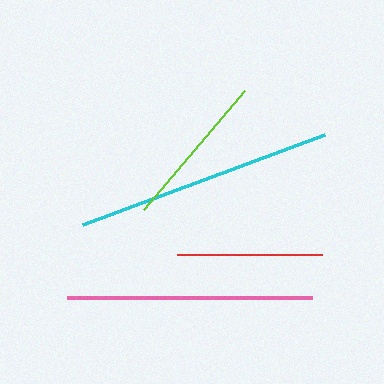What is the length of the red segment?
The red segment is approximately 145 pixels long.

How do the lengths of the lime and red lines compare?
The lime and red lines are approximately the same length.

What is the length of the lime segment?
The lime segment is approximately 156 pixels long.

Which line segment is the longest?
The cyan line is the longest at approximately 258 pixels.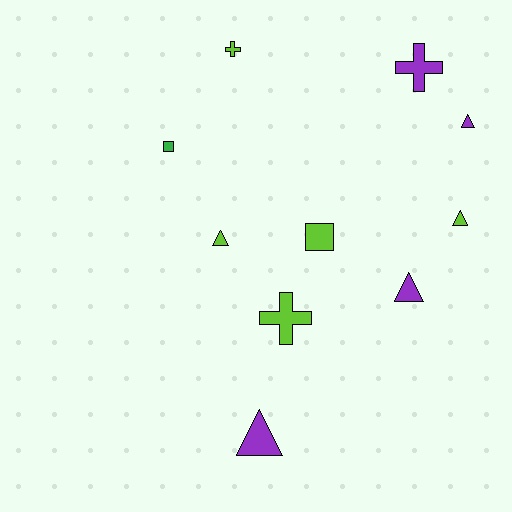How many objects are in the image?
There are 10 objects.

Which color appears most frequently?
Lime, with 5 objects.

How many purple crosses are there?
There is 1 purple cross.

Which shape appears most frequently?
Triangle, with 5 objects.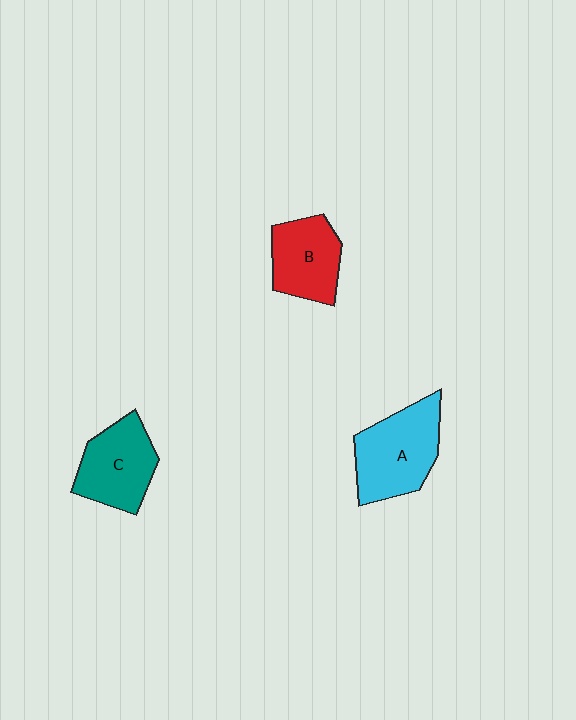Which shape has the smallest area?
Shape B (red).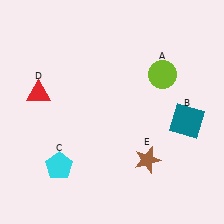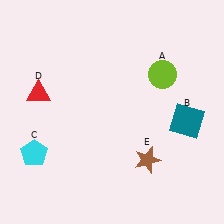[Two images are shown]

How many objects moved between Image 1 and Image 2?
1 object moved between the two images.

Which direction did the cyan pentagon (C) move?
The cyan pentagon (C) moved left.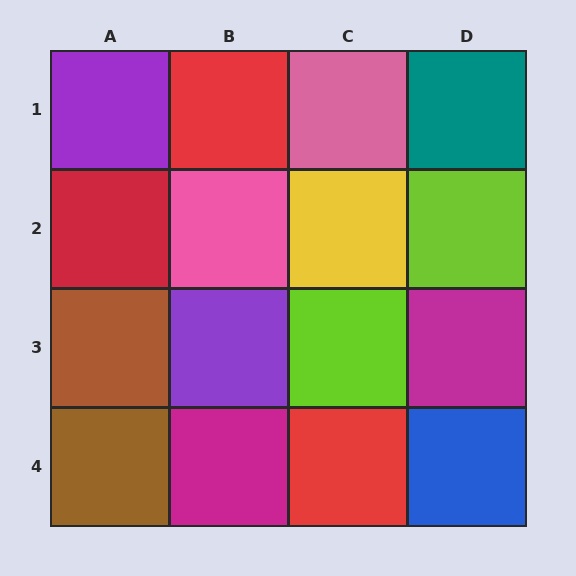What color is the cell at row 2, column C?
Yellow.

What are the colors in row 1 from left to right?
Purple, red, pink, teal.